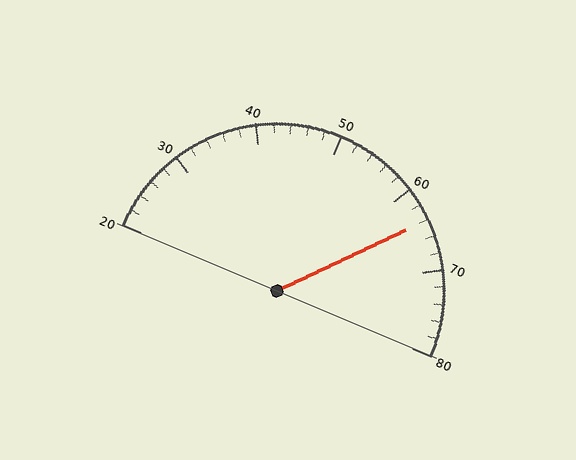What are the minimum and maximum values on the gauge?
The gauge ranges from 20 to 80.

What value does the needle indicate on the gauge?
The needle indicates approximately 64.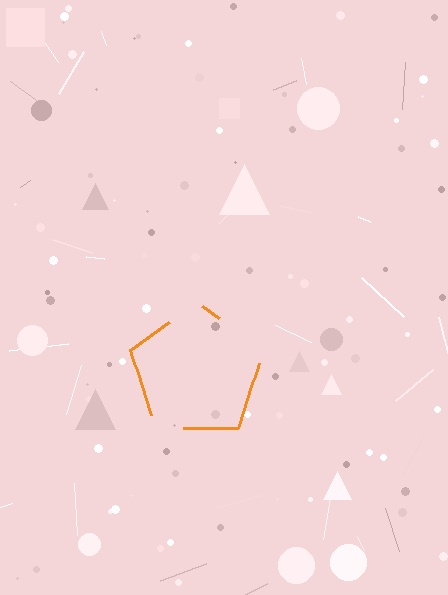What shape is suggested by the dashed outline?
The dashed outline suggests a pentagon.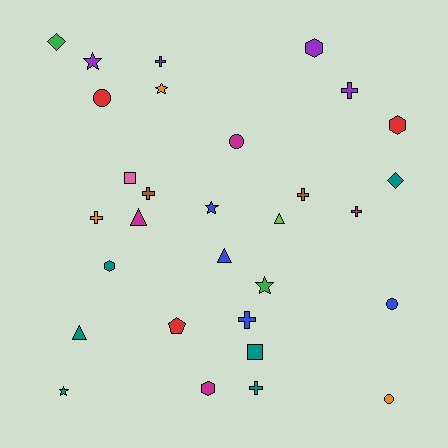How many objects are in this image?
There are 30 objects.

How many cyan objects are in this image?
There are no cyan objects.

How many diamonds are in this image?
There are 2 diamonds.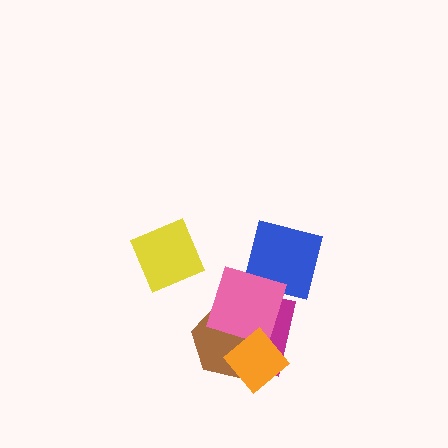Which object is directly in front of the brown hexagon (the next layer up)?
The pink diamond is directly in front of the brown hexagon.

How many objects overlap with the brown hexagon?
3 objects overlap with the brown hexagon.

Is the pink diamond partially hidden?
Yes, it is partially covered by another shape.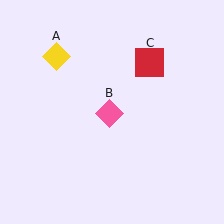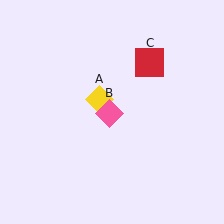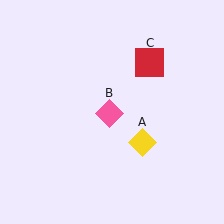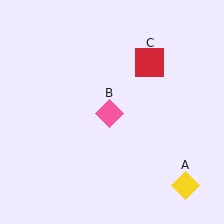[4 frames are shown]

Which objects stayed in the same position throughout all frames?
Pink diamond (object B) and red square (object C) remained stationary.